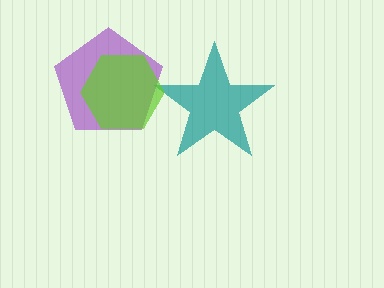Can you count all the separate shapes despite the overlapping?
Yes, there are 3 separate shapes.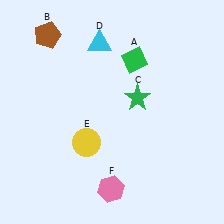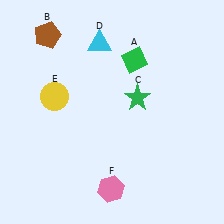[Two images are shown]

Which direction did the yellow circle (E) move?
The yellow circle (E) moved up.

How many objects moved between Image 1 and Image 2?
1 object moved between the two images.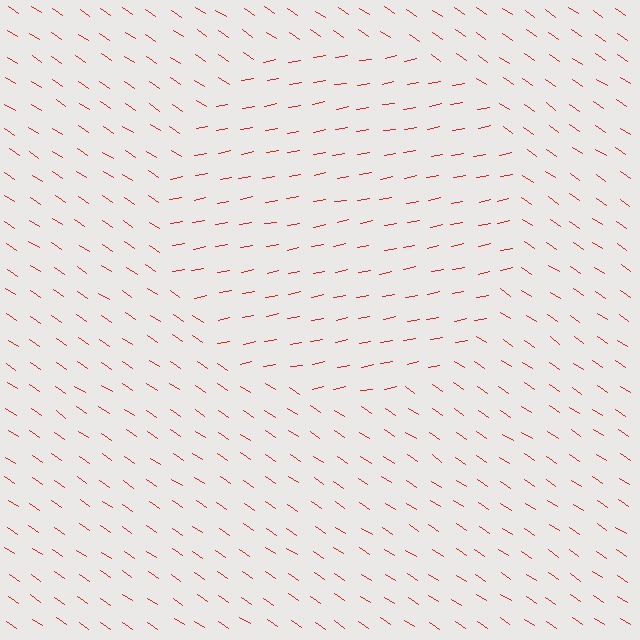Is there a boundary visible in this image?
Yes, there is a texture boundary formed by a change in line orientation.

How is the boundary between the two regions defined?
The boundary is defined purely by a change in line orientation (approximately 45 degrees difference). All lines are the same color and thickness.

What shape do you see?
I see a circle.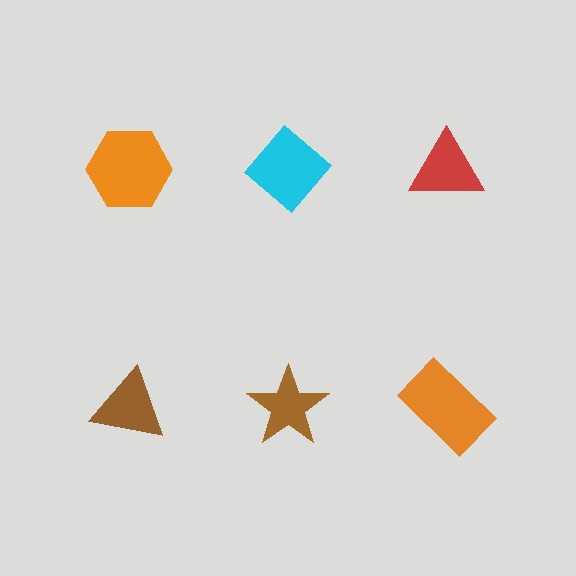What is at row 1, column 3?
A red triangle.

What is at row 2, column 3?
An orange rectangle.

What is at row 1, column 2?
A cyan diamond.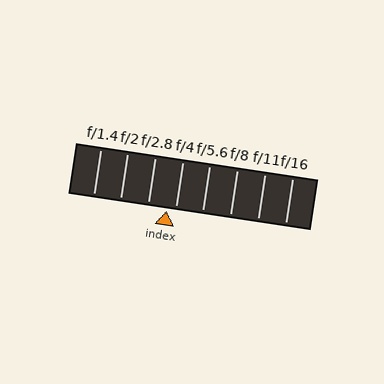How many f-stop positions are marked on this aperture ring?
There are 8 f-stop positions marked.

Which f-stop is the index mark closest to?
The index mark is closest to f/4.